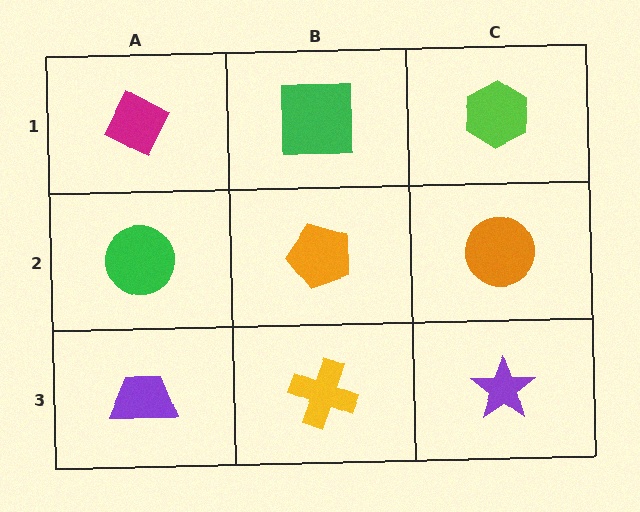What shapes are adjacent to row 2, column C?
A lime hexagon (row 1, column C), a purple star (row 3, column C), an orange pentagon (row 2, column B).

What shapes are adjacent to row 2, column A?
A magenta diamond (row 1, column A), a purple trapezoid (row 3, column A), an orange pentagon (row 2, column B).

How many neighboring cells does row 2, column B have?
4.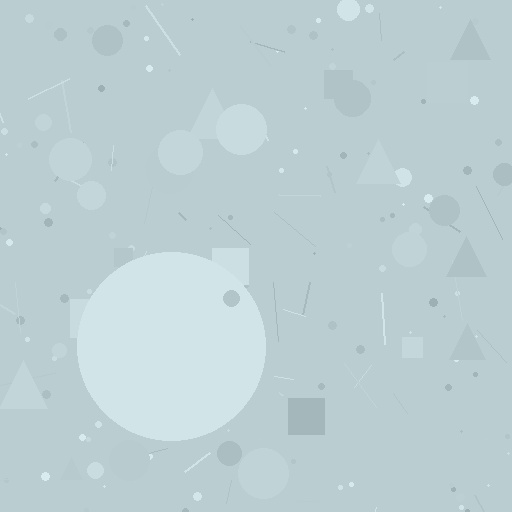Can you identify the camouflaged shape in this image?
The camouflaged shape is a circle.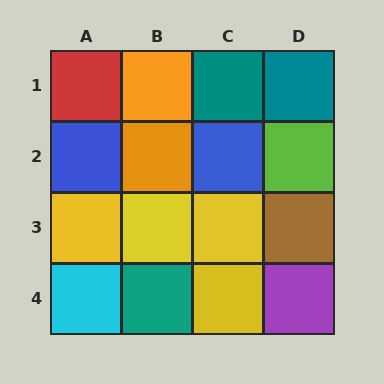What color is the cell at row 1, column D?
Teal.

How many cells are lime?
1 cell is lime.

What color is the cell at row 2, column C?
Blue.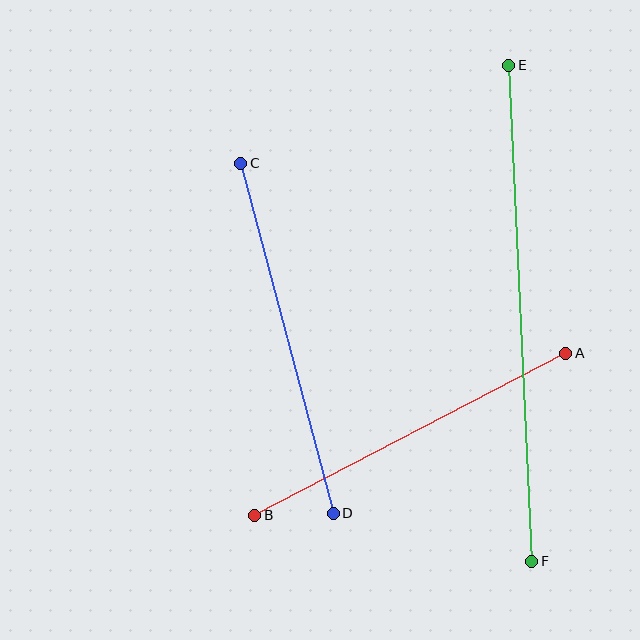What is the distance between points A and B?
The distance is approximately 351 pixels.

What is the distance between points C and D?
The distance is approximately 362 pixels.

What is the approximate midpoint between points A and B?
The midpoint is at approximately (410, 434) pixels.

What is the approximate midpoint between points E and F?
The midpoint is at approximately (520, 313) pixels.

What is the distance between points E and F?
The distance is approximately 497 pixels.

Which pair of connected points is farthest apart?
Points E and F are farthest apart.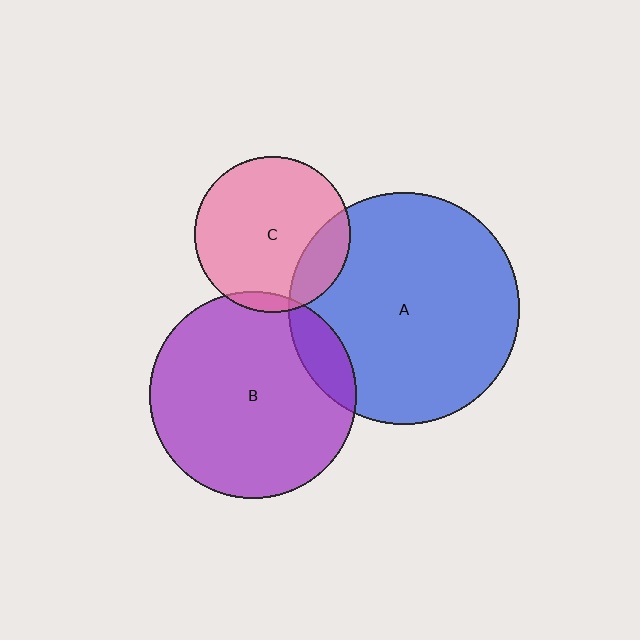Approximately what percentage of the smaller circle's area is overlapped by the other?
Approximately 20%.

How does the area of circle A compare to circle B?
Approximately 1.3 times.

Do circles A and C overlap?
Yes.